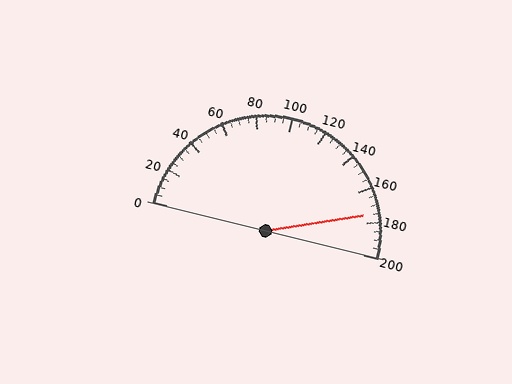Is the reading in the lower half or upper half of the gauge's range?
The reading is in the upper half of the range (0 to 200).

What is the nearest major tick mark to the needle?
The nearest major tick mark is 180.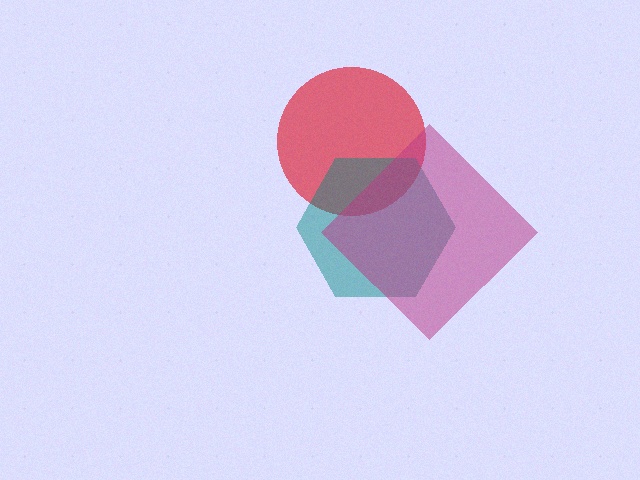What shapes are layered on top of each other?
The layered shapes are: a red circle, a teal hexagon, a magenta diamond.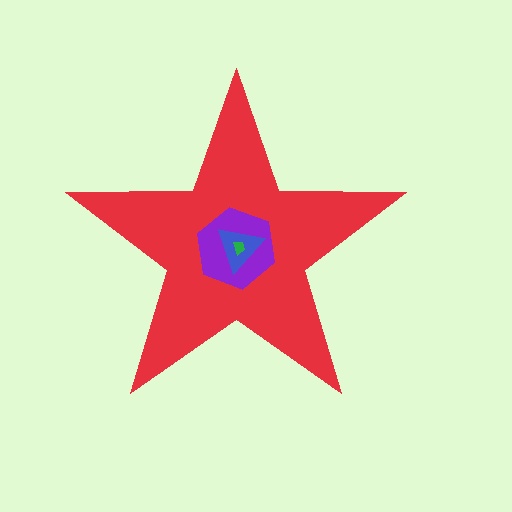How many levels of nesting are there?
4.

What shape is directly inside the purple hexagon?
The blue triangle.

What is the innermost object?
The green trapezoid.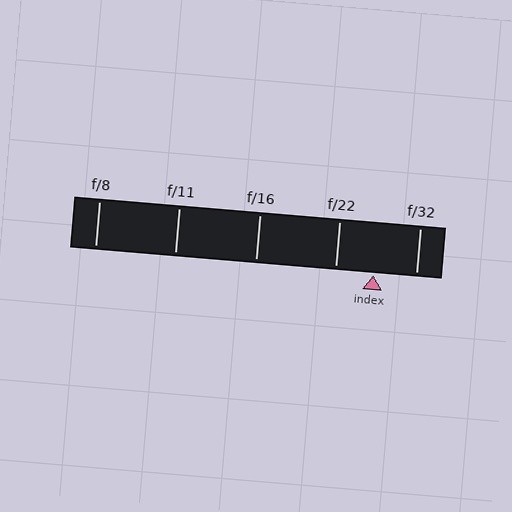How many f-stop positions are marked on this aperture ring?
There are 5 f-stop positions marked.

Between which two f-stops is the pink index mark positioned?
The index mark is between f/22 and f/32.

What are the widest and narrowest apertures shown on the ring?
The widest aperture shown is f/8 and the narrowest is f/32.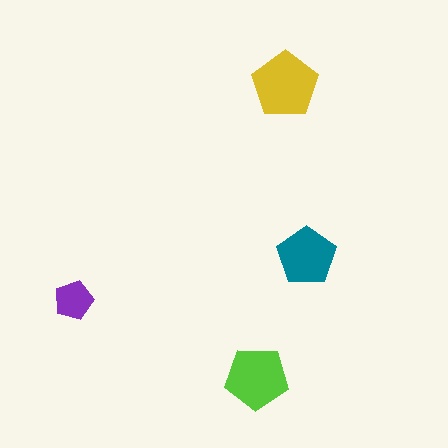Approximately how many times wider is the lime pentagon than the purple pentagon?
About 1.5 times wider.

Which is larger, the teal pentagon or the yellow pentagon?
The yellow one.